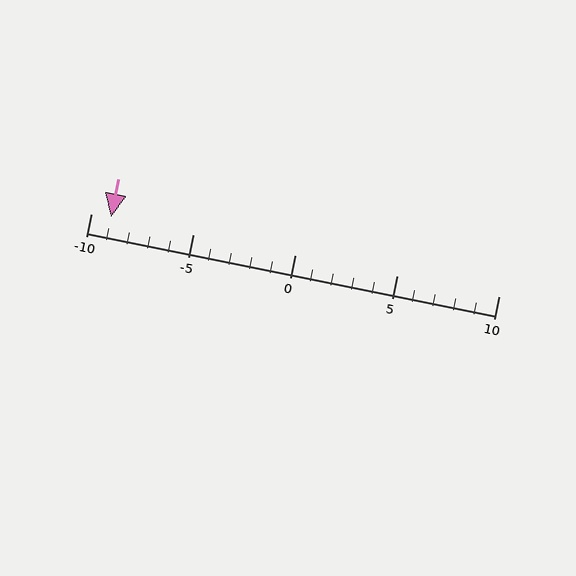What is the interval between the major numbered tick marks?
The major tick marks are spaced 5 units apart.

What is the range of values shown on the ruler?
The ruler shows values from -10 to 10.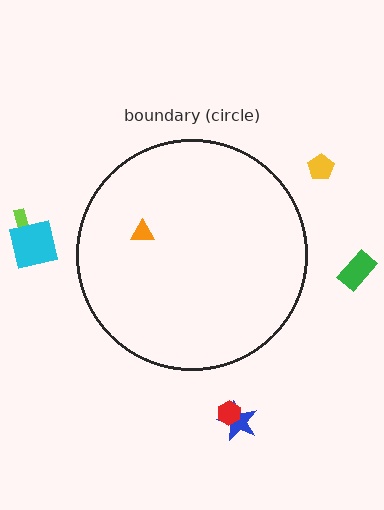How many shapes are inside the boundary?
1 inside, 6 outside.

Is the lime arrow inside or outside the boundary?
Outside.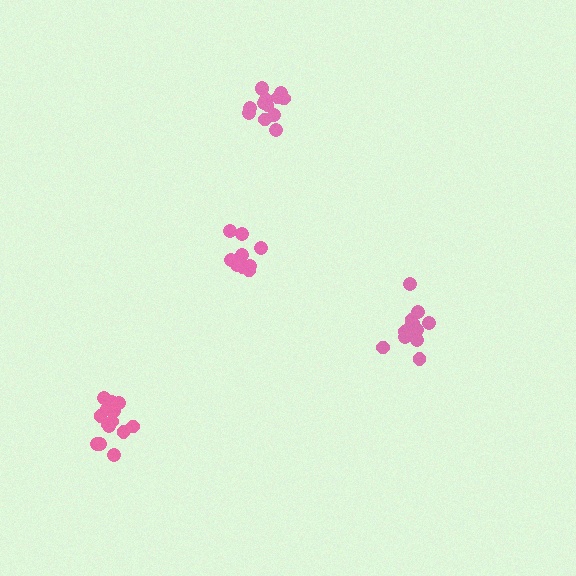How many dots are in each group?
Group 1: 9 dots, Group 2: 13 dots, Group 3: 14 dots, Group 4: 14 dots (50 total).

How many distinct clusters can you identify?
There are 4 distinct clusters.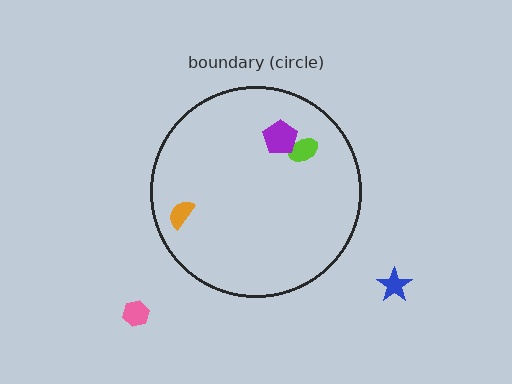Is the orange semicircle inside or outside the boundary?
Inside.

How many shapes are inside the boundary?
3 inside, 2 outside.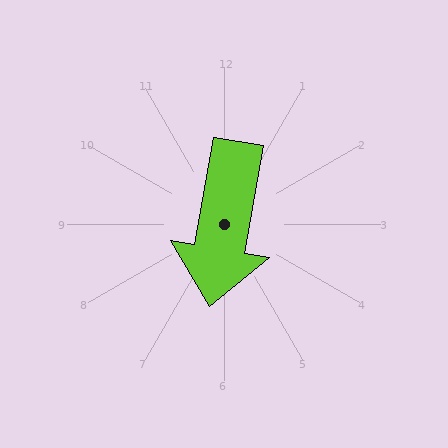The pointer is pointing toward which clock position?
Roughly 6 o'clock.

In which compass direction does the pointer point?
South.